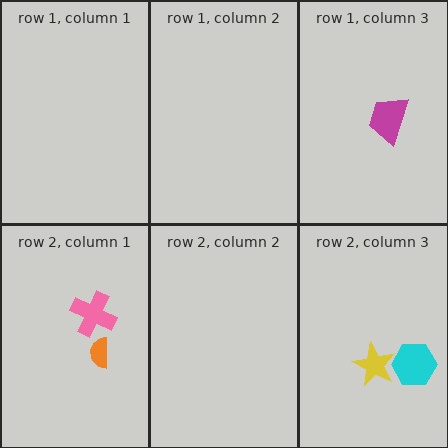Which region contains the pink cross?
The row 2, column 1 region.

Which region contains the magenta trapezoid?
The row 1, column 3 region.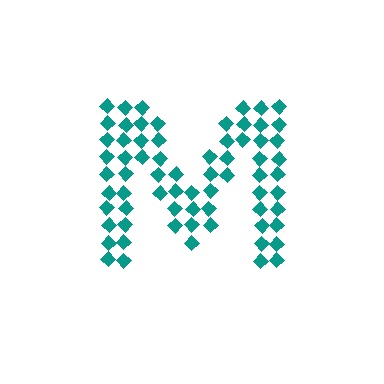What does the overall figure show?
The overall figure shows the letter M.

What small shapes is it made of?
It is made of small diamonds.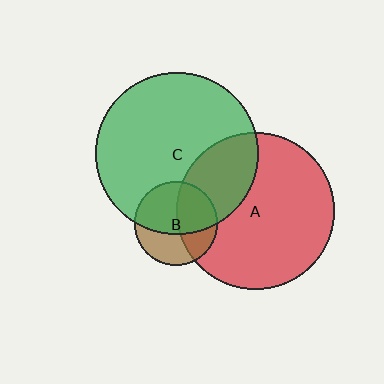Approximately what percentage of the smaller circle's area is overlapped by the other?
Approximately 60%.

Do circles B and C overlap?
Yes.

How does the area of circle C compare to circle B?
Approximately 3.8 times.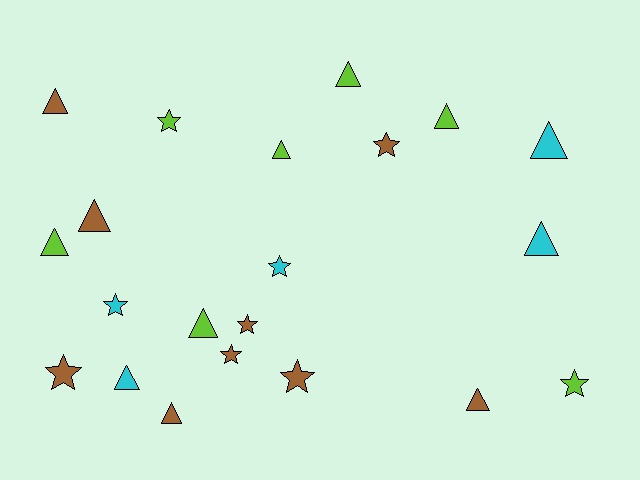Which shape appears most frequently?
Triangle, with 12 objects.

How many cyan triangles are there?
There are 3 cyan triangles.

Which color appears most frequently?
Brown, with 9 objects.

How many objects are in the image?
There are 21 objects.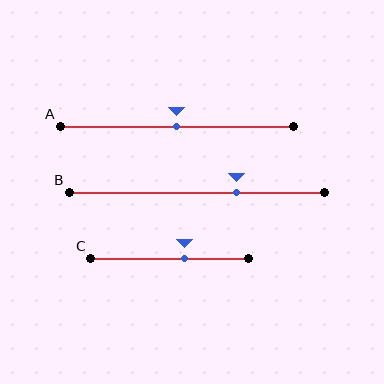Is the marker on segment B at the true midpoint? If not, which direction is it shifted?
No, the marker on segment B is shifted to the right by about 16% of the segment length.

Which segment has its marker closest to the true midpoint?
Segment A has its marker closest to the true midpoint.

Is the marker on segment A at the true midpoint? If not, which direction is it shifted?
Yes, the marker on segment A is at the true midpoint.